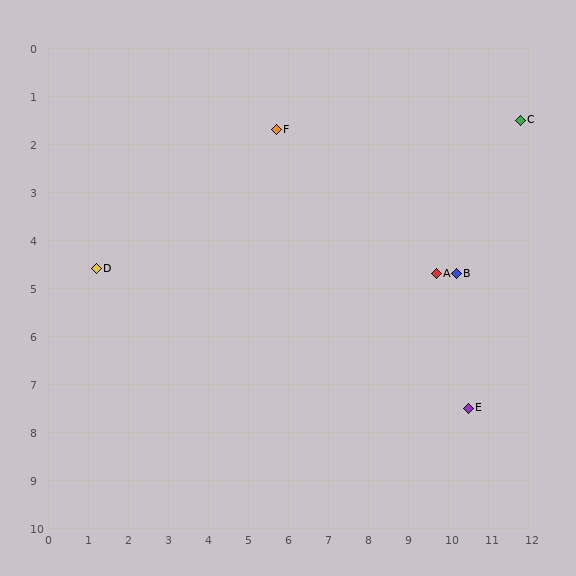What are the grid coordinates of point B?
Point B is at approximately (10.2, 4.7).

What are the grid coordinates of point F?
Point F is at approximately (5.7, 1.7).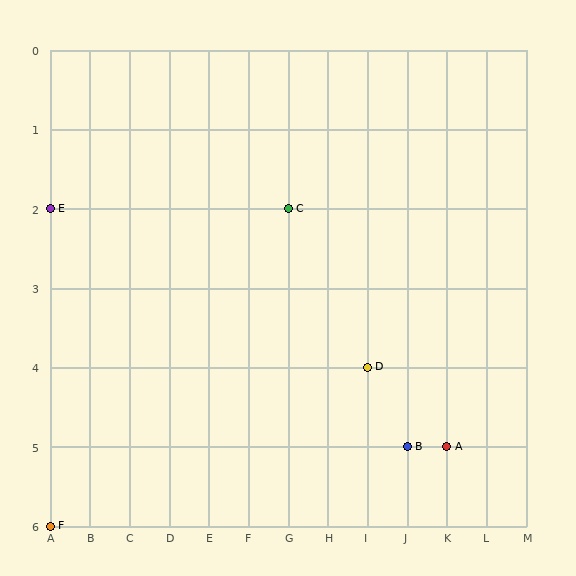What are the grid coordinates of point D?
Point D is at grid coordinates (I, 4).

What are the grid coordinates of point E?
Point E is at grid coordinates (A, 2).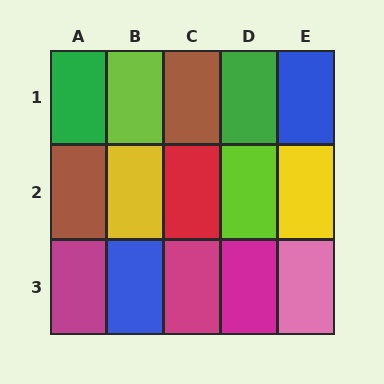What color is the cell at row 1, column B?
Lime.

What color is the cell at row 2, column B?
Yellow.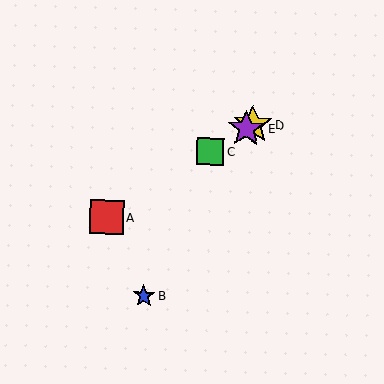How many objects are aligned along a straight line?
4 objects (A, C, D, E) are aligned along a straight line.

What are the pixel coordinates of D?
Object D is at (253, 124).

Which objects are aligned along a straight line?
Objects A, C, D, E are aligned along a straight line.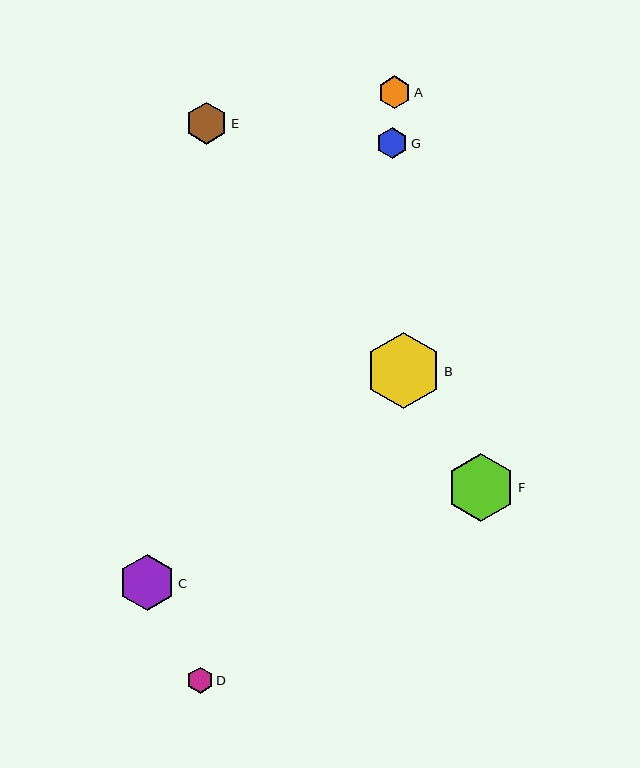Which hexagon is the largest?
Hexagon B is the largest with a size of approximately 76 pixels.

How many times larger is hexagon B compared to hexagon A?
Hexagon B is approximately 2.3 times the size of hexagon A.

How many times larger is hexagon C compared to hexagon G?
Hexagon C is approximately 1.8 times the size of hexagon G.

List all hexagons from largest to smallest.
From largest to smallest: B, F, C, E, A, G, D.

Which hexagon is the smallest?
Hexagon D is the smallest with a size of approximately 26 pixels.